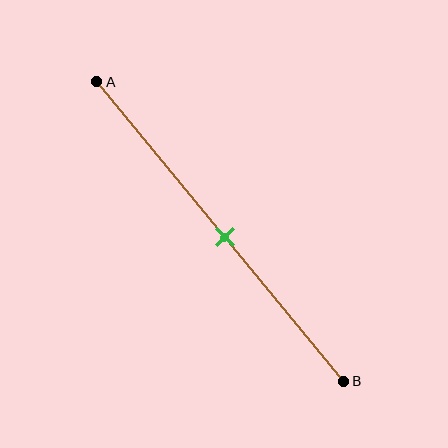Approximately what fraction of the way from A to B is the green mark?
The green mark is approximately 50% of the way from A to B.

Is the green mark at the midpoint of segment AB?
Yes, the mark is approximately at the midpoint.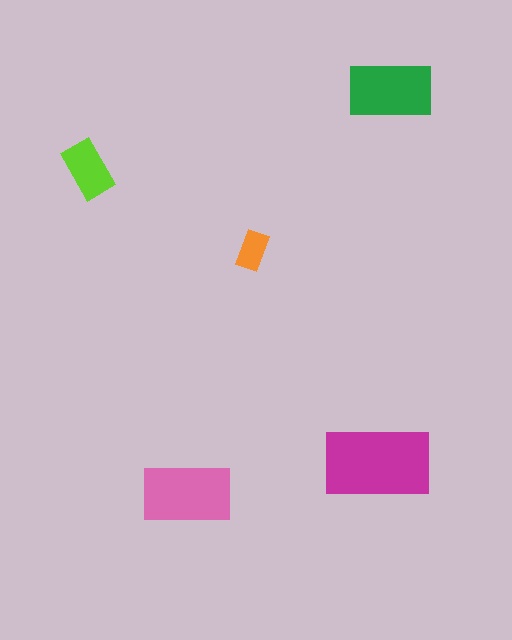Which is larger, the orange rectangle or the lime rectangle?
The lime one.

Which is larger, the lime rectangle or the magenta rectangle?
The magenta one.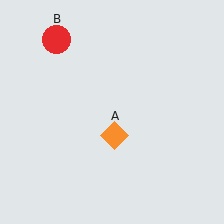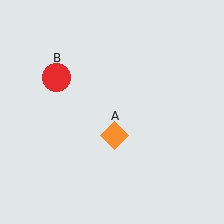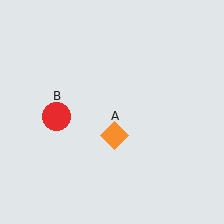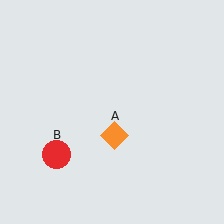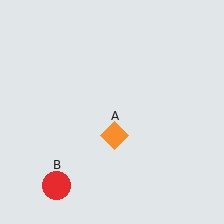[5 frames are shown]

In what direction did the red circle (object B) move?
The red circle (object B) moved down.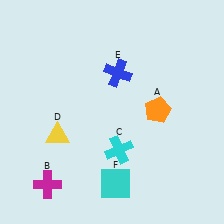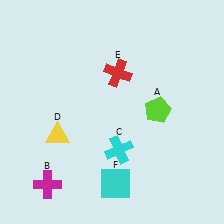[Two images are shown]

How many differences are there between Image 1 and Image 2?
There are 2 differences between the two images.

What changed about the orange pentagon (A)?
In Image 1, A is orange. In Image 2, it changed to lime.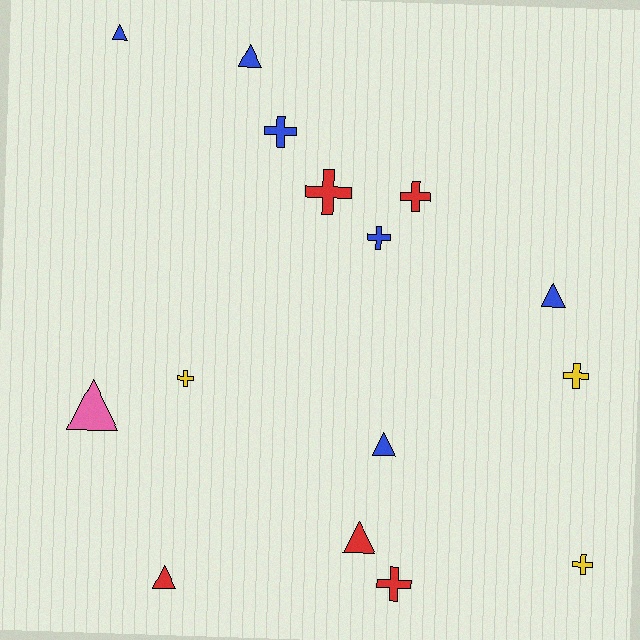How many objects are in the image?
There are 15 objects.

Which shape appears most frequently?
Cross, with 8 objects.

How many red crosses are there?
There are 3 red crosses.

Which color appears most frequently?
Blue, with 6 objects.